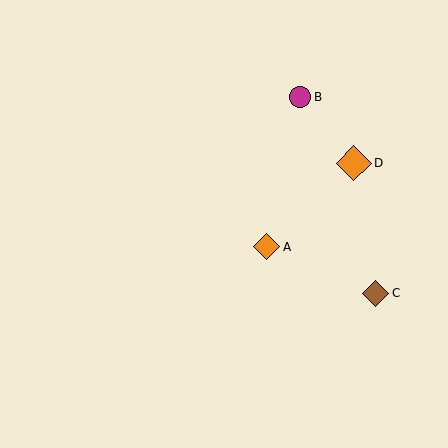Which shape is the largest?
The orange diamond (labeled D) is the largest.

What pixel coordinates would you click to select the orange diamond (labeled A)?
Click at (266, 247) to select the orange diamond A.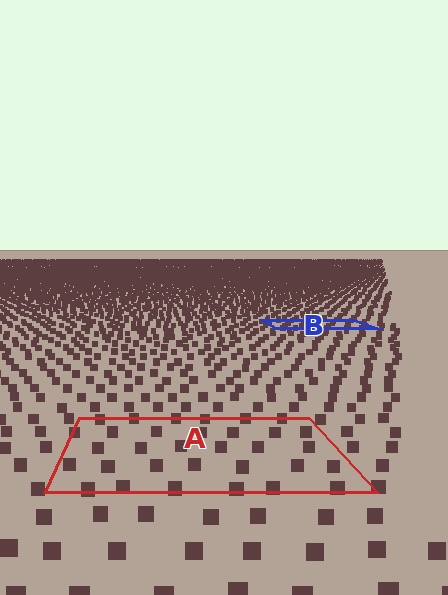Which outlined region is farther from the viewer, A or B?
Region B is farther from the viewer — the texture elements inside it appear smaller and more densely packed.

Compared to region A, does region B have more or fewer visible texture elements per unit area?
Region B has more texture elements per unit area — they are packed more densely because it is farther away.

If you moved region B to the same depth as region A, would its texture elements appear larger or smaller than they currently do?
They would appear larger. At a closer depth, the same texture elements are projected at a bigger on-screen size.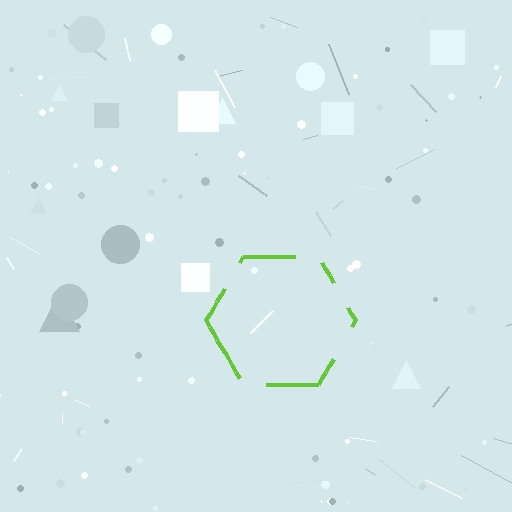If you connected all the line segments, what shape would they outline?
They would outline a hexagon.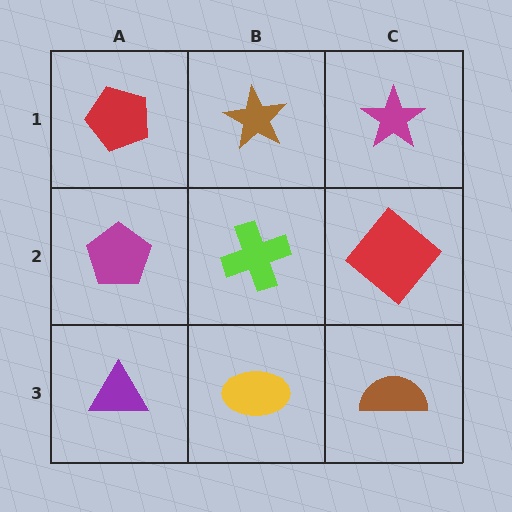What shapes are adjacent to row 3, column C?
A red diamond (row 2, column C), a yellow ellipse (row 3, column B).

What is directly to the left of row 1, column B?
A red pentagon.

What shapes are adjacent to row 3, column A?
A magenta pentagon (row 2, column A), a yellow ellipse (row 3, column B).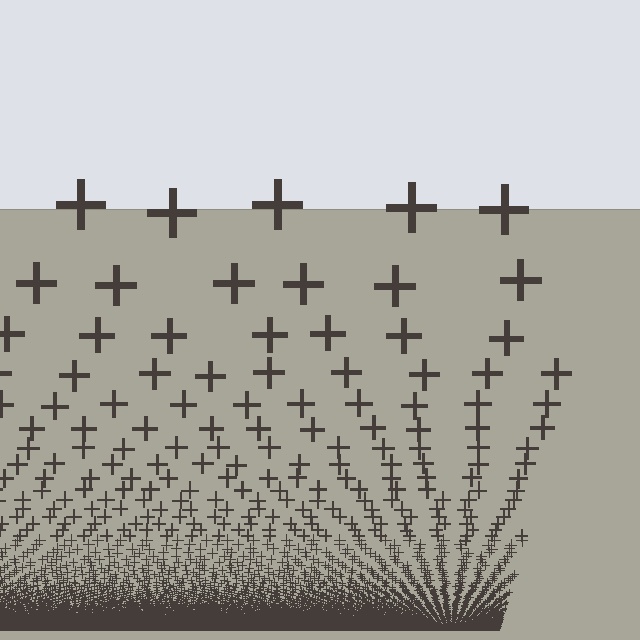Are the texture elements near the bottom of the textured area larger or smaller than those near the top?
Smaller. The gradient is inverted — elements near the bottom are smaller and denser.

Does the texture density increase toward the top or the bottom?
Density increases toward the bottom.